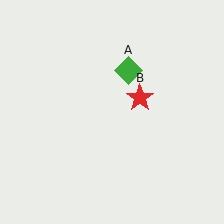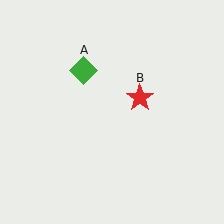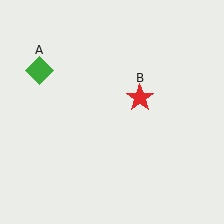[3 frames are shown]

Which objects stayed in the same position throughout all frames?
Red star (object B) remained stationary.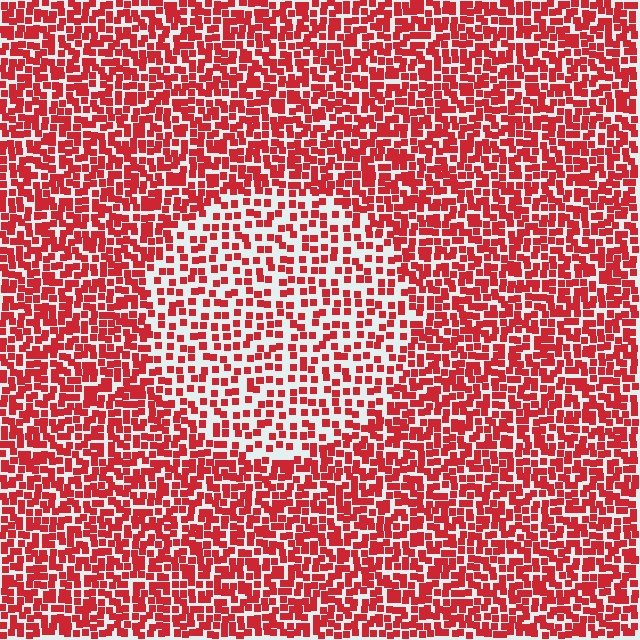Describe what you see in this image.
The image contains small red elements arranged at two different densities. A circle-shaped region is visible where the elements are less densely packed than the surrounding area.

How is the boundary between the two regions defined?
The boundary is defined by a change in element density (approximately 1.8x ratio). All elements are the same color, size, and shape.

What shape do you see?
I see a circle.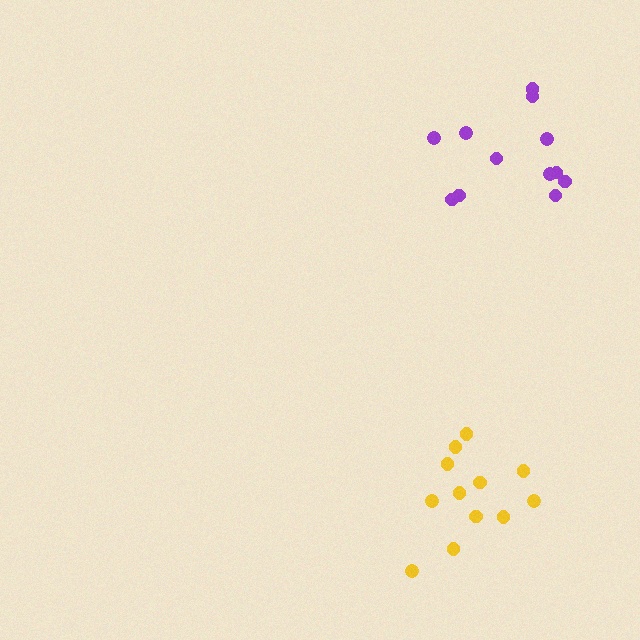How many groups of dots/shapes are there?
There are 2 groups.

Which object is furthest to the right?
The purple cluster is rightmost.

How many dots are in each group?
Group 1: 12 dots, Group 2: 12 dots (24 total).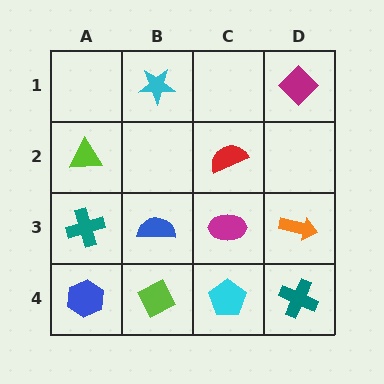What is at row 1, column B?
A cyan star.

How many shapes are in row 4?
4 shapes.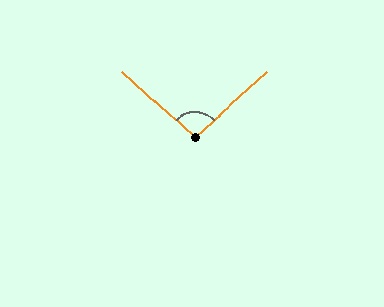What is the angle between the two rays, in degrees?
Approximately 96 degrees.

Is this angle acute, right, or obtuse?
It is obtuse.